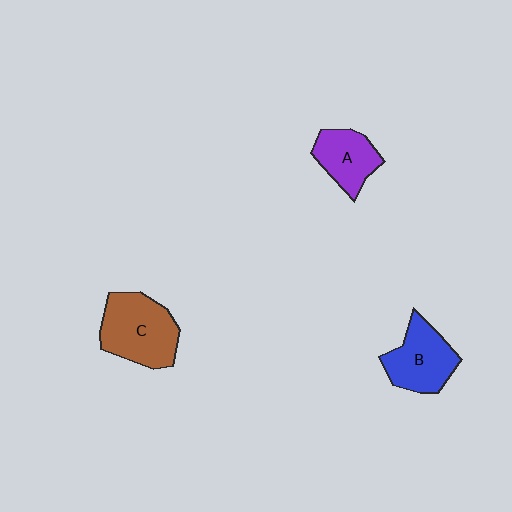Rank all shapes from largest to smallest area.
From largest to smallest: C (brown), B (blue), A (purple).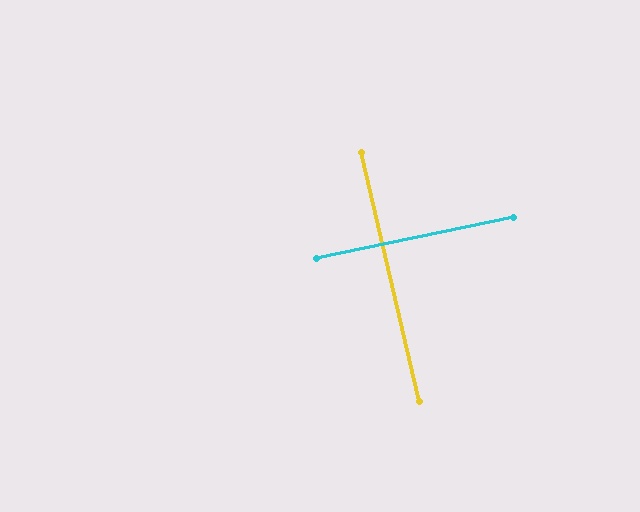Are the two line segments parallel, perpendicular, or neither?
Perpendicular — they meet at approximately 89°.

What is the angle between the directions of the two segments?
Approximately 89 degrees.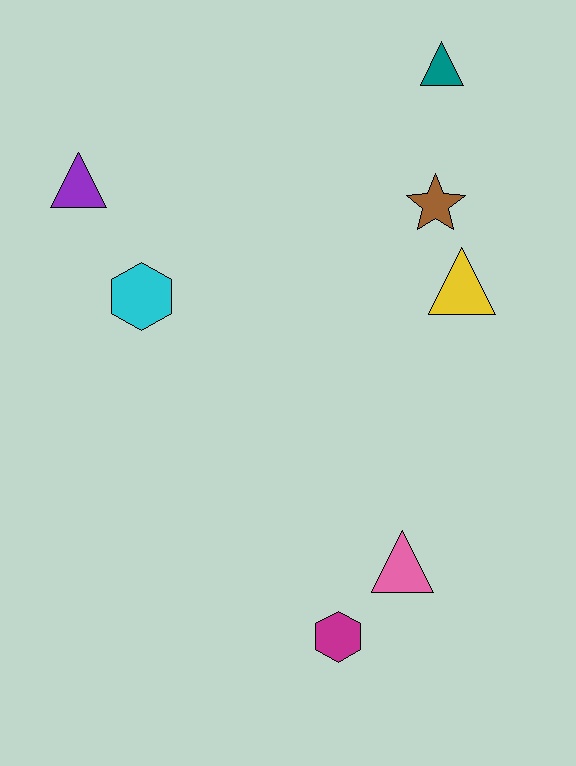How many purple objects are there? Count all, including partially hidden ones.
There is 1 purple object.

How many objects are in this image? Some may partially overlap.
There are 7 objects.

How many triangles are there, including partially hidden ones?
There are 4 triangles.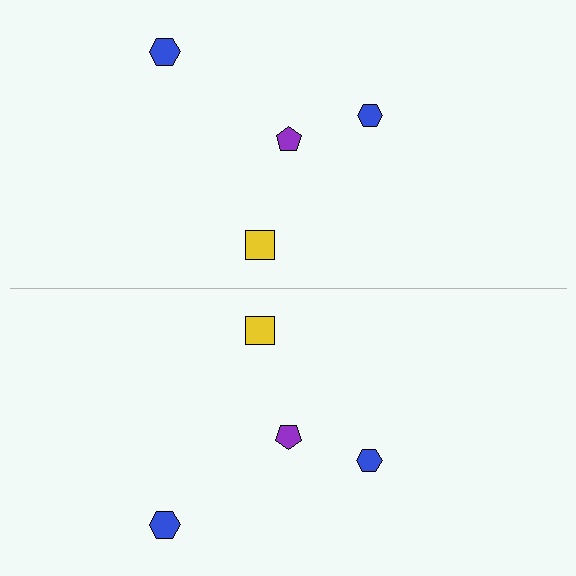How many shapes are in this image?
There are 8 shapes in this image.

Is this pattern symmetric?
Yes, this pattern has bilateral (reflection) symmetry.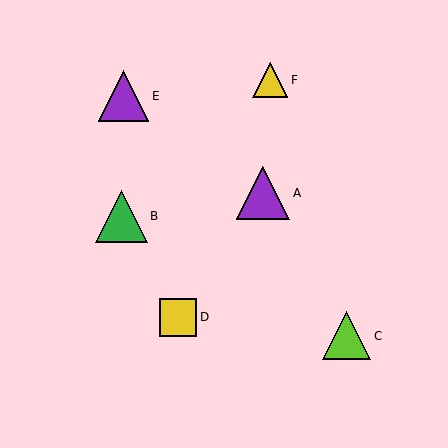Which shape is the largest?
The purple triangle (labeled A) is the largest.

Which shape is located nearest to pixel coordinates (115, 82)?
The purple triangle (labeled E) at (124, 96) is nearest to that location.